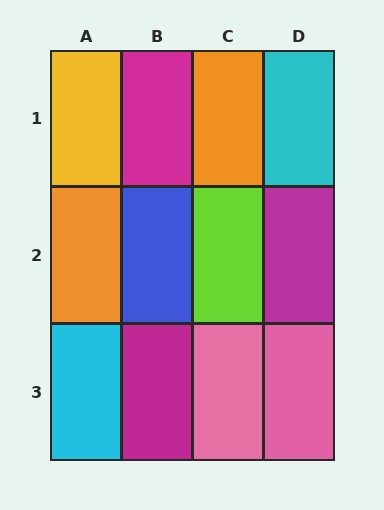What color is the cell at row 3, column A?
Cyan.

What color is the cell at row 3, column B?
Magenta.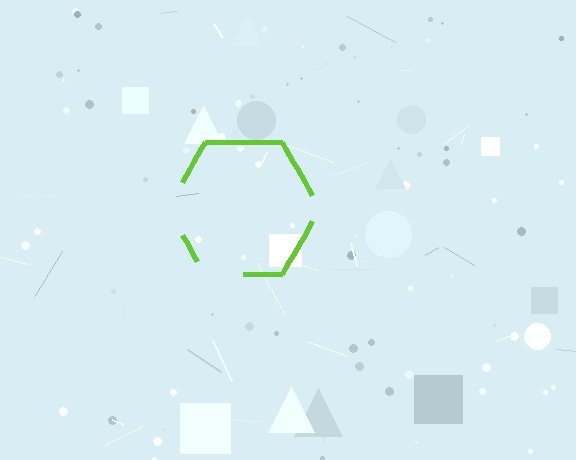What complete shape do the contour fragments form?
The contour fragments form a hexagon.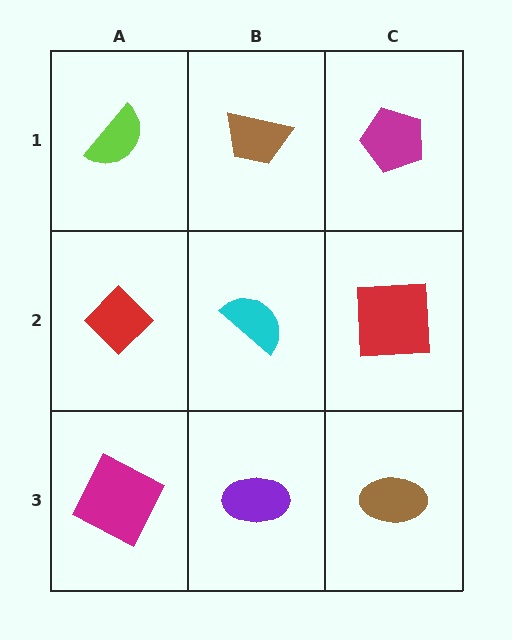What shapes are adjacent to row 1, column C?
A red square (row 2, column C), a brown trapezoid (row 1, column B).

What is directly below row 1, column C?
A red square.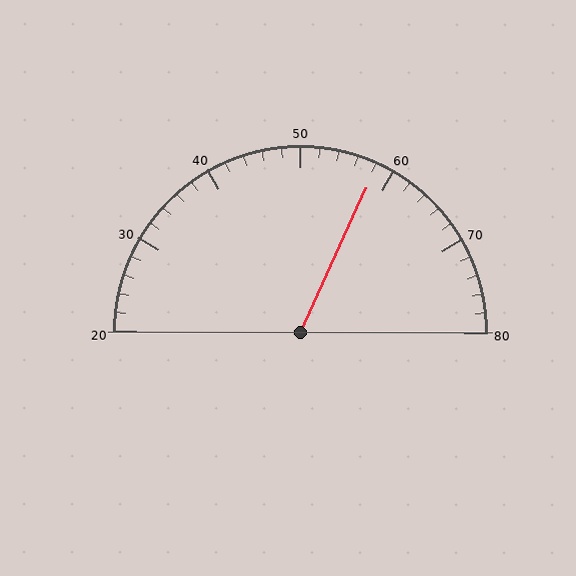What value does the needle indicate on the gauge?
The needle indicates approximately 58.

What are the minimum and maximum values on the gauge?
The gauge ranges from 20 to 80.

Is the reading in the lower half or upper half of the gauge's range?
The reading is in the upper half of the range (20 to 80).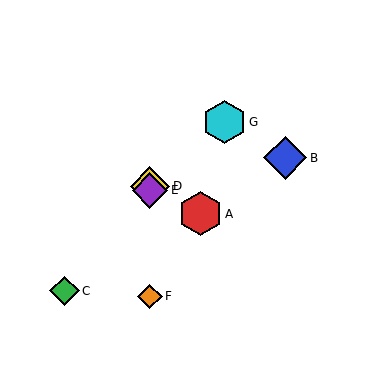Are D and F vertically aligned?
Yes, both are at x≈150.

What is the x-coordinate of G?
Object G is at x≈225.